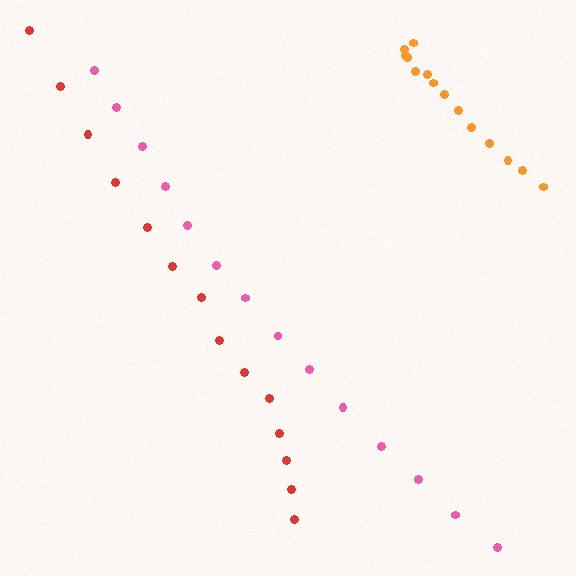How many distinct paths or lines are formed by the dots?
There are 3 distinct paths.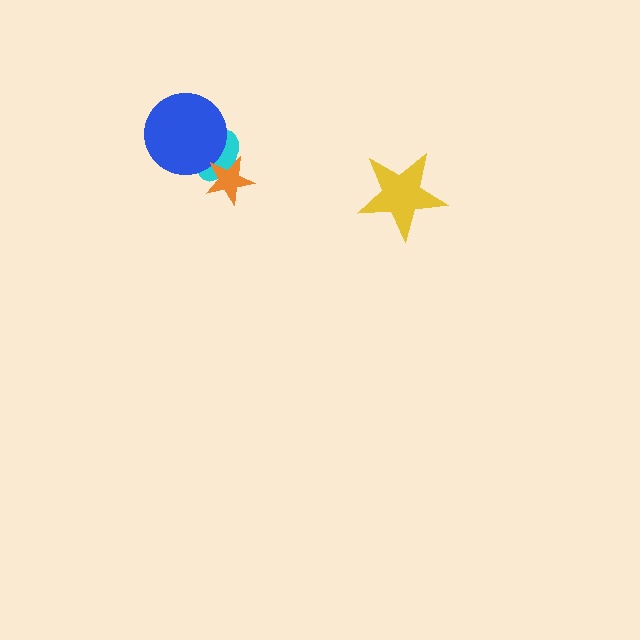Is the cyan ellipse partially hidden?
Yes, it is partially covered by another shape.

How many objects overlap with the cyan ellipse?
2 objects overlap with the cyan ellipse.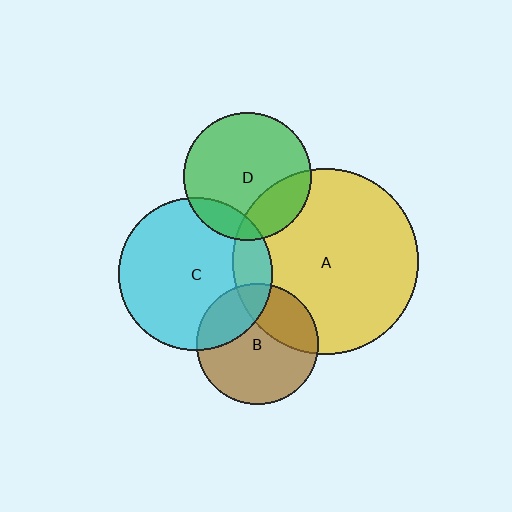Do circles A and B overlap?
Yes.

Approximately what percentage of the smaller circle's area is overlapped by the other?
Approximately 30%.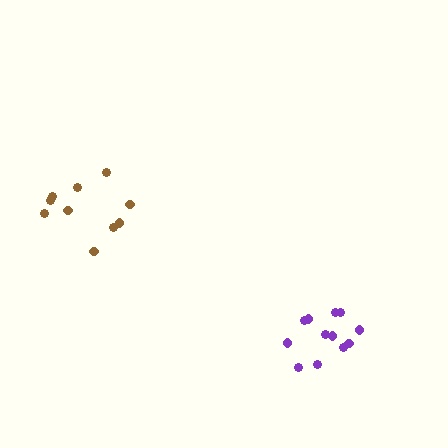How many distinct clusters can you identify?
There are 2 distinct clusters.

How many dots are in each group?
Group 1: 10 dots, Group 2: 12 dots (22 total).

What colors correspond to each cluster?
The clusters are colored: brown, purple.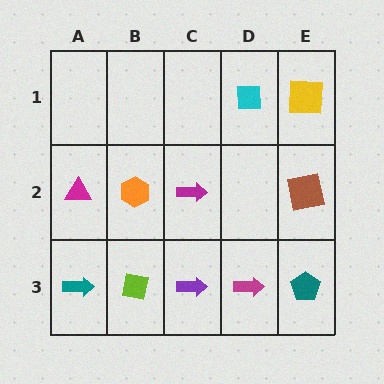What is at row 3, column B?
A lime square.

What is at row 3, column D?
A magenta arrow.